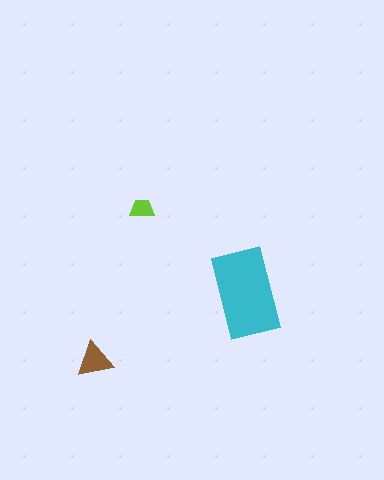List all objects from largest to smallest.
The cyan rectangle, the brown triangle, the lime trapezoid.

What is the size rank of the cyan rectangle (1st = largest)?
1st.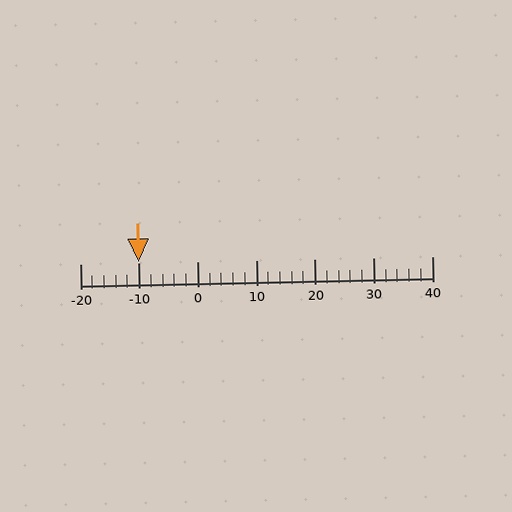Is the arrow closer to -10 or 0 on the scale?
The arrow is closer to -10.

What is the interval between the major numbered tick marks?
The major tick marks are spaced 10 units apart.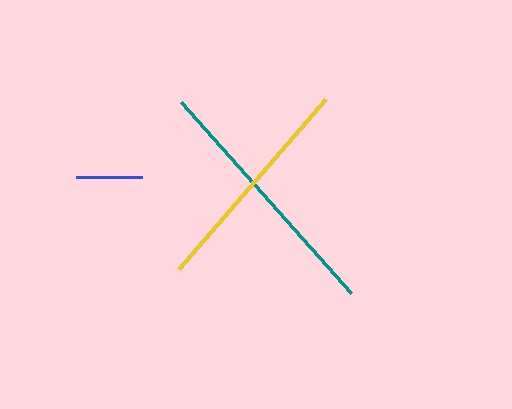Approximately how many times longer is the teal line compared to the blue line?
The teal line is approximately 3.9 times the length of the blue line.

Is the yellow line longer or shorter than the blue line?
The yellow line is longer than the blue line.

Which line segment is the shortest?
The blue line is the shortest at approximately 66 pixels.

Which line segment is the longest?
The teal line is the longest at approximately 256 pixels.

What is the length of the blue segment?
The blue segment is approximately 66 pixels long.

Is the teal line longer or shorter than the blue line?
The teal line is longer than the blue line.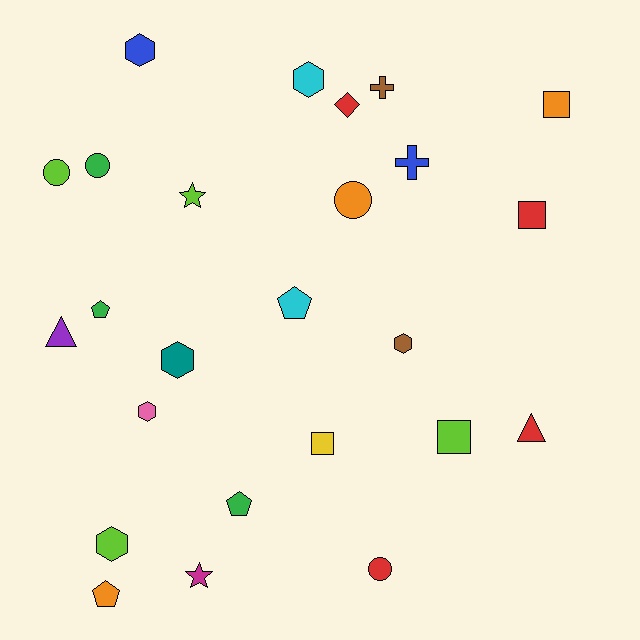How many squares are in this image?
There are 4 squares.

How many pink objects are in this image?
There is 1 pink object.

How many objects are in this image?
There are 25 objects.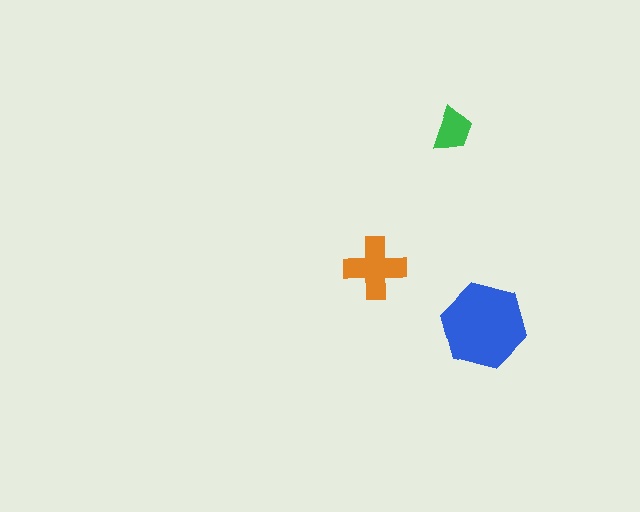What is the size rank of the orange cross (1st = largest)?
2nd.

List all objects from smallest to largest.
The green trapezoid, the orange cross, the blue hexagon.